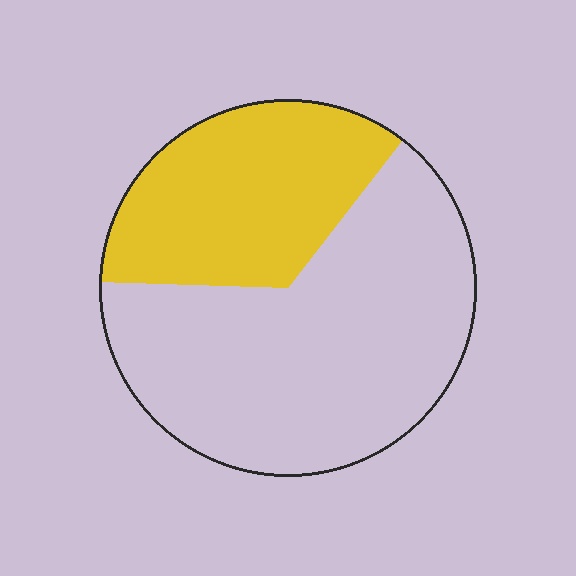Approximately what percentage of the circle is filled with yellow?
Approximately 35%.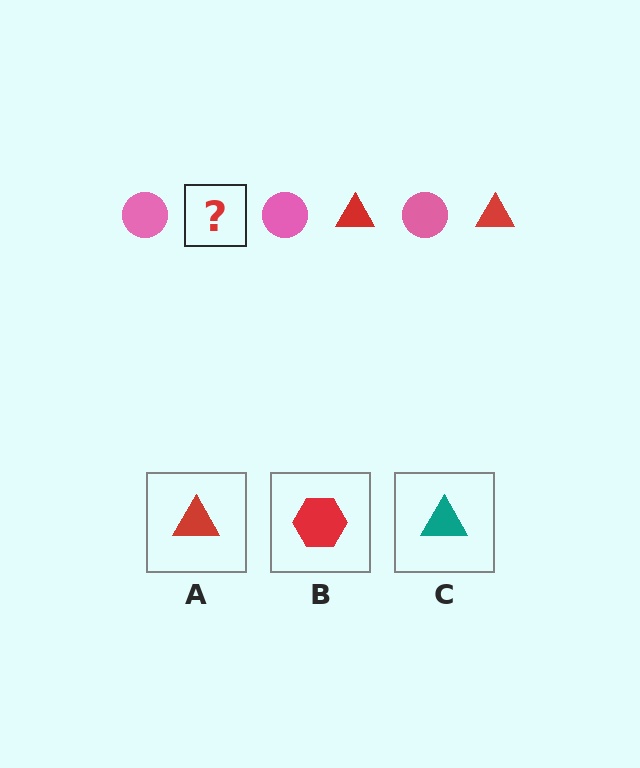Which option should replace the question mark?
Option A.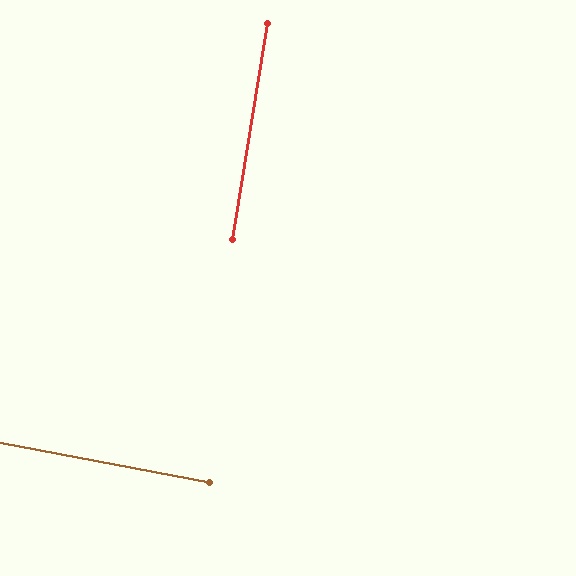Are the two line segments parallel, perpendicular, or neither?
Perpendicular — they meet at approximately 88°.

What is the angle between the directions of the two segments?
Approximately 88 degrees.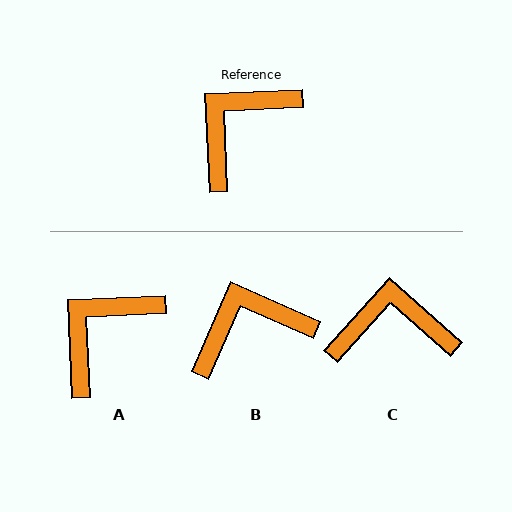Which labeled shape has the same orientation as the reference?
A.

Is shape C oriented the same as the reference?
No, it is off by about 45 degrees.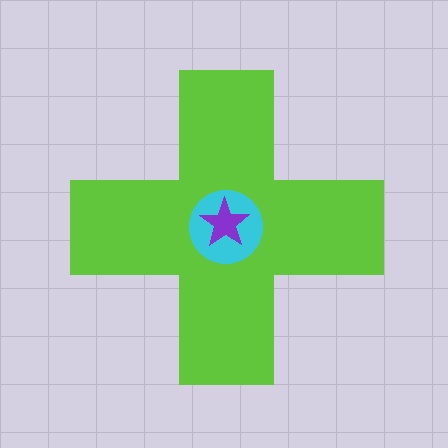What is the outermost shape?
The lime cross.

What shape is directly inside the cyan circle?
The purple star.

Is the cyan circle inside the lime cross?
Yes.